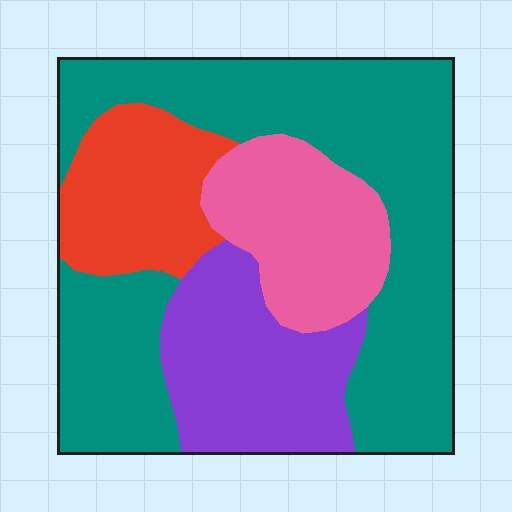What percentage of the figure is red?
Red takes up about one eighth (1/8) of the figure.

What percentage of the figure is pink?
Pink covers roughly 15% of the figure.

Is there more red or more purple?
Purple.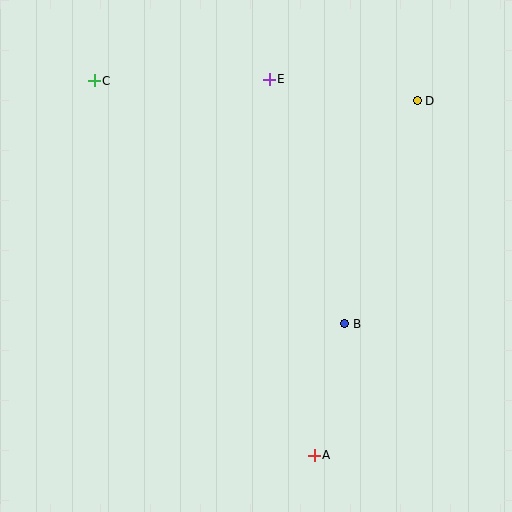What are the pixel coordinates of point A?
Point A is at (314, 455).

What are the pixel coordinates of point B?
Point B is at (345, 324).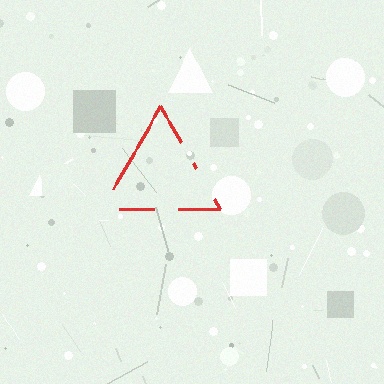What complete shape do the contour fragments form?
The contour fragments form a triangle.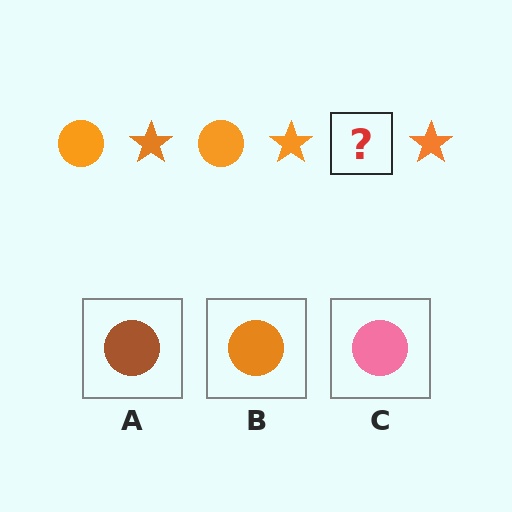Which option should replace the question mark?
Option B.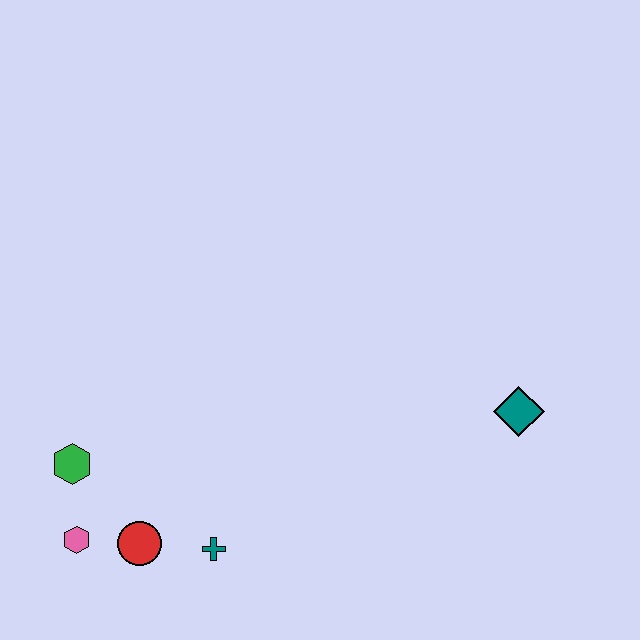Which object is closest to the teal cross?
The red circle is closest to the teal cross.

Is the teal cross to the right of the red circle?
Yes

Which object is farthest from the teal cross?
The teal diamond is farthest from the teal cross.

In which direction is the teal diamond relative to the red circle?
The teal diamond is to the right of the red circle.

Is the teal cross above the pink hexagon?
No